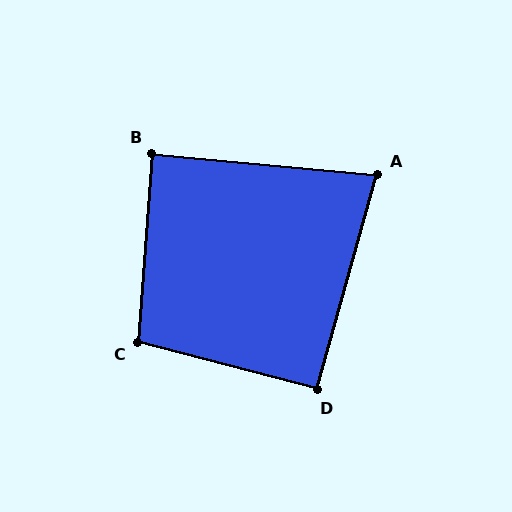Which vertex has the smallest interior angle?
A, at approximately 80 degrees.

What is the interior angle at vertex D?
Approximately 91 degrees (approximately right).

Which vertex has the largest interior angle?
C, at approximately 100 degrees.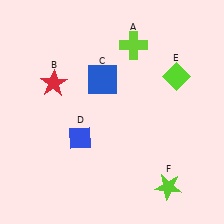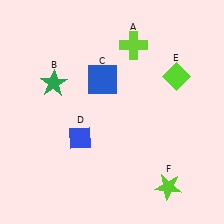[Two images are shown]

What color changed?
The star (B) changed from red in Image 1 to green in Image 2.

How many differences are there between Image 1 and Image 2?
There is 1 difference between the two images.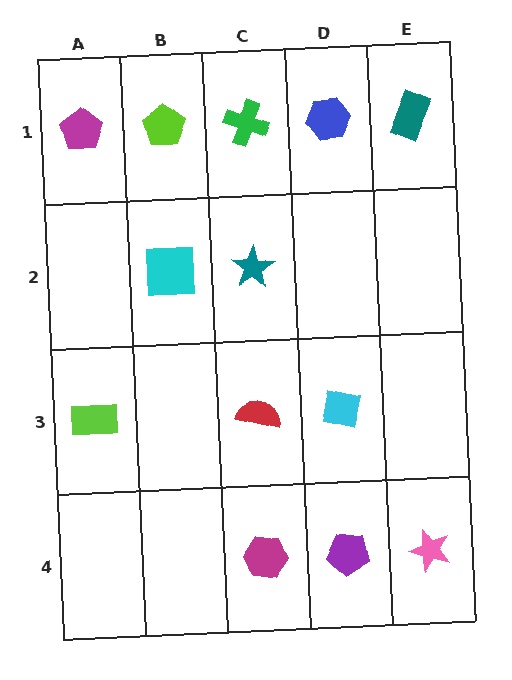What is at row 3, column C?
A red semicircle.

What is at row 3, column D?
A cyan square.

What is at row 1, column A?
A magenta pentagon.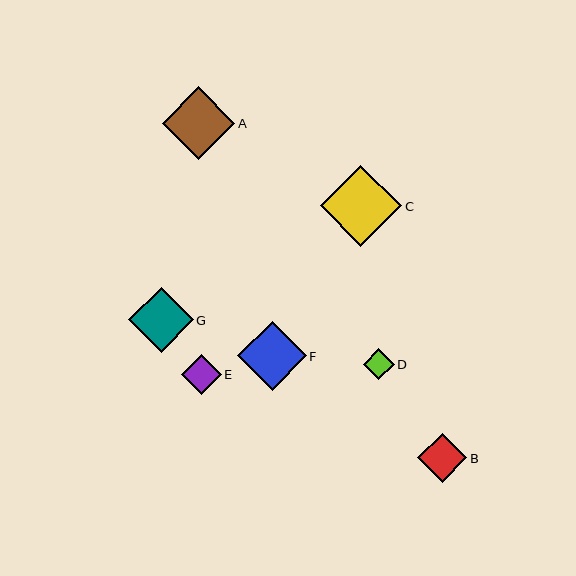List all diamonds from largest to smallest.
From largest to smallest: C, A, F, G, B, E, D.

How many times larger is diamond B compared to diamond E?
Diamond B is approximately 1.2 times the size of diamond E.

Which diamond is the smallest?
Diamond D is the smallest with a size of approximately 31 pixels.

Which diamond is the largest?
Diamond C is the largest with a size of approximately 81 pixels.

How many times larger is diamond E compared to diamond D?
Diamond E is approximately 1.3 times the size of diamond D.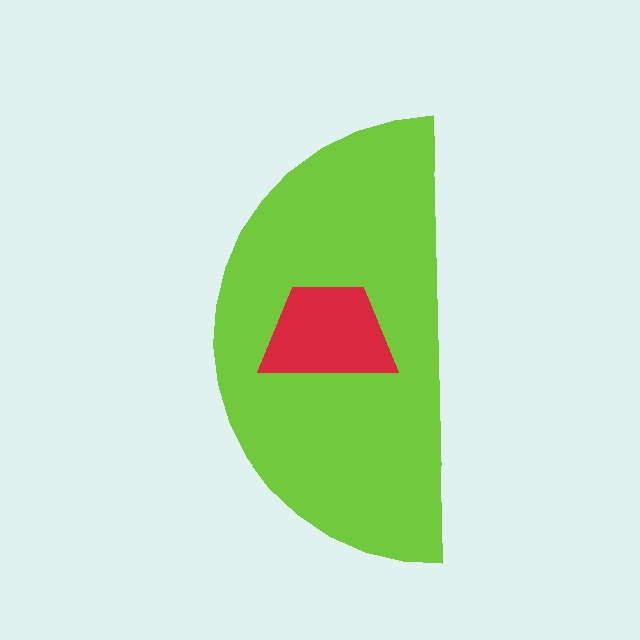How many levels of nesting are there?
2.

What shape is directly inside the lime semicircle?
The red trapezoid.